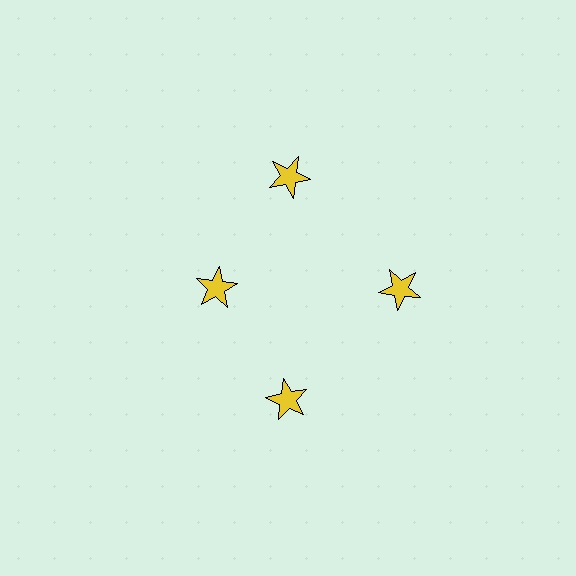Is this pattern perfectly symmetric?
No. The 4 yellow stars are arranged in a ring, but one element near the 9 o'clock position is pulled inward toward the center, breaking the 4-fold rotational symmetry.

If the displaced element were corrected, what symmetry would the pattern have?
It would have 4-fold rotational symmetry — the pattern would map onto itself every 90 degrees.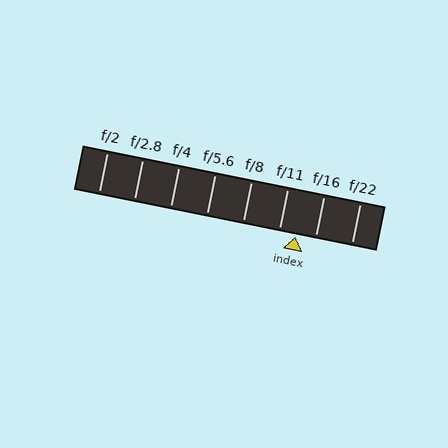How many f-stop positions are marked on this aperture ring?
There are 8 f-stop positions marked.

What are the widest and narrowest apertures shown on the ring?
The widest aperture shown is f/2 and the narrowest is f/22.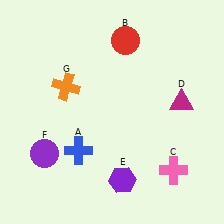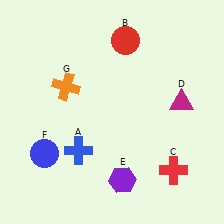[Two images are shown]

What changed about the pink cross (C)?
In Image 1, C is pink. In Image 2, it changed to red.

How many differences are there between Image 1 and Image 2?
There are 2 differences between the two images.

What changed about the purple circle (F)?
In Image 1, F is purple. In Image 2, it changed to blue.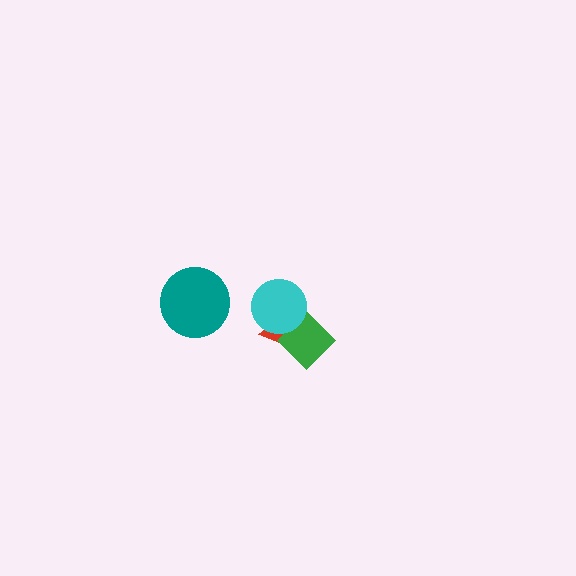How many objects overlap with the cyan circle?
2 objects overlap with the cyan circle.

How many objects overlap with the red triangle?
2 objects overlap with the red triangle.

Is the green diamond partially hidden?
Yes, it is partially covered by another shape.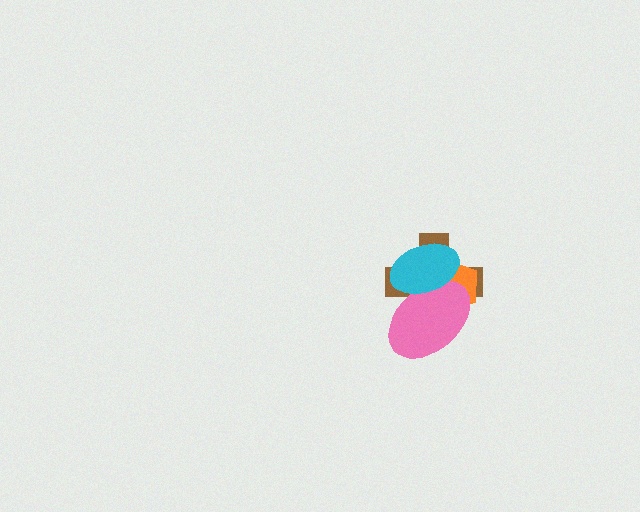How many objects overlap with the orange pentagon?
3 objects overlap with the orange pentagon.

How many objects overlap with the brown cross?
3 objects overlap with the brown cross.